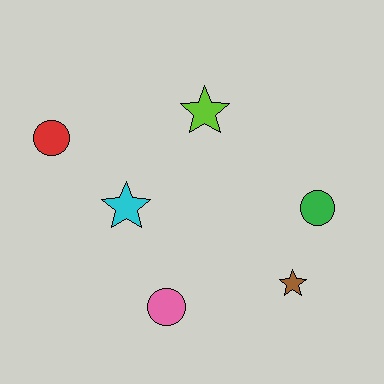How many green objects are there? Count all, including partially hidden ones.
There is 1 green object.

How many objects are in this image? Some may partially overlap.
There are 6 objects.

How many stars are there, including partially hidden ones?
There are 3 stars.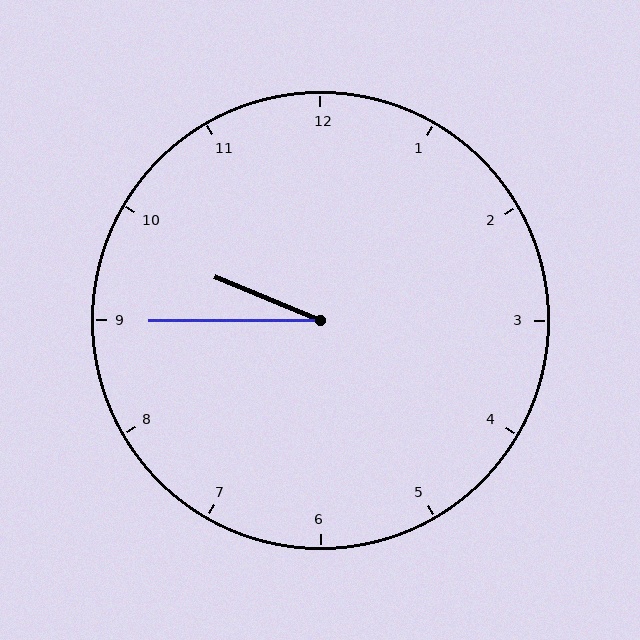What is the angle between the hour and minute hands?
Approximately 22 degrees.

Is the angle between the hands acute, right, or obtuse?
It is acute.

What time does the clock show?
9:45.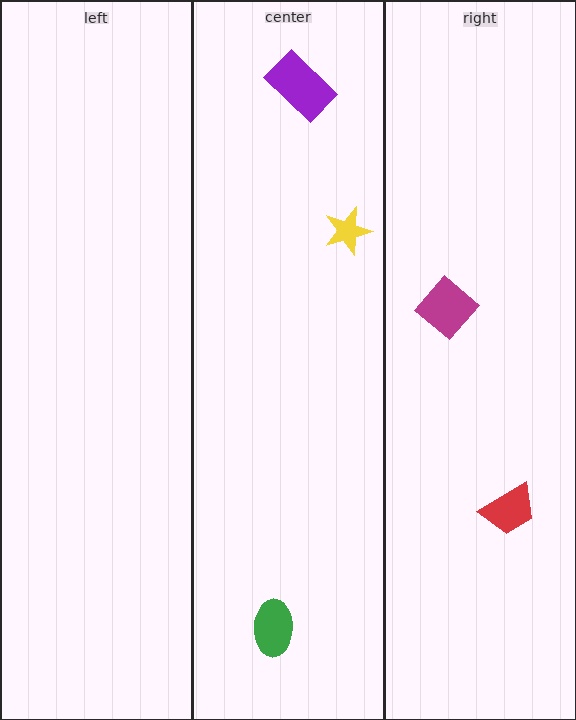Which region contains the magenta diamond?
The right region.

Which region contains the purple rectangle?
The center region.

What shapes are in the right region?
The red trapezoid, the magenta diamond.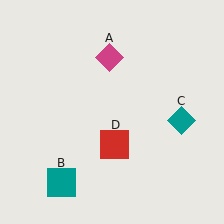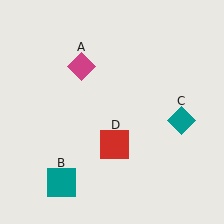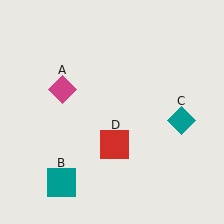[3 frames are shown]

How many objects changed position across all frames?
1 object changed position: magenta diamond (object A).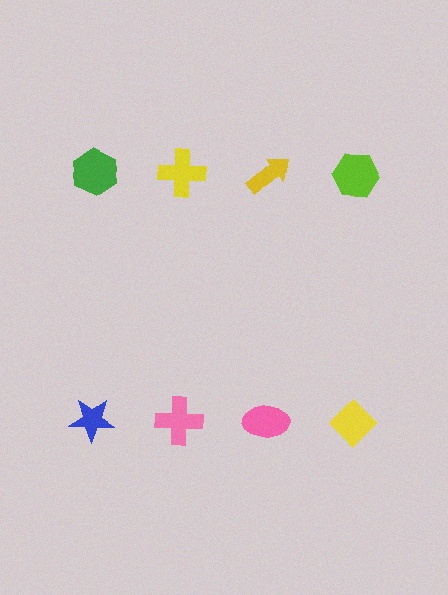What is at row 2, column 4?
A yellow diamond.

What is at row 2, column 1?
A blue star.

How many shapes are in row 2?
4 shapes.